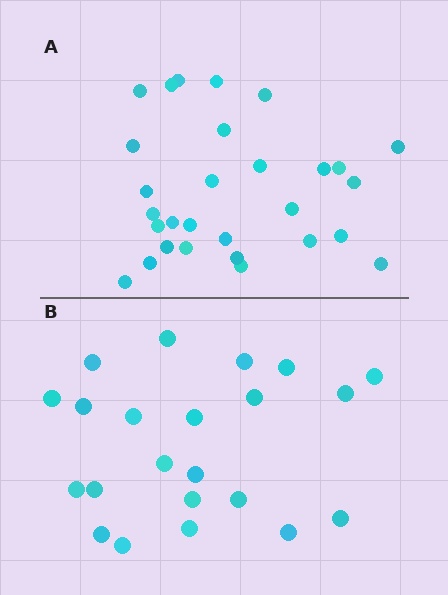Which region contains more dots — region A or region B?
Region A (the top region) has more dots.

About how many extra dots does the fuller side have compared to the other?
Region A has roughly 8 or so more dots than region B.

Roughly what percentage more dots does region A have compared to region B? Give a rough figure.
About 30% more.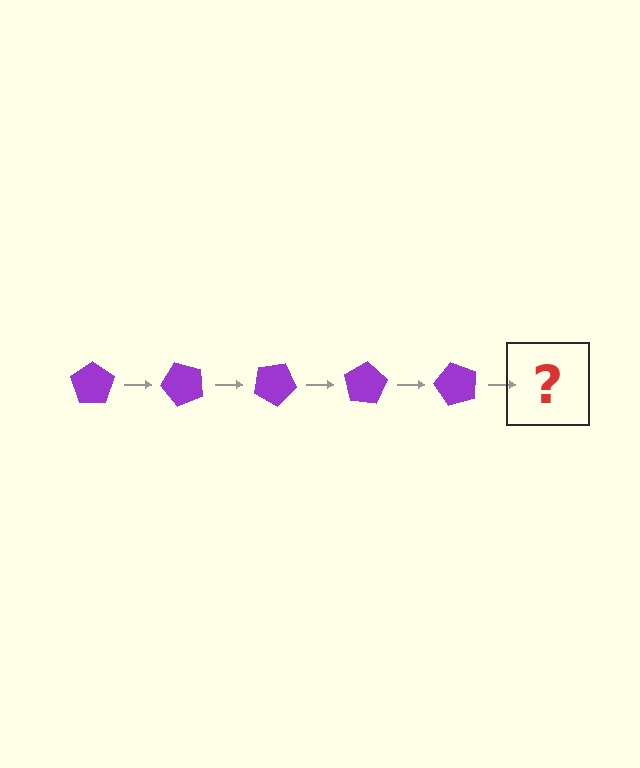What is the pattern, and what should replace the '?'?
The pattern is that the pentagon rotates 50 degrees each step. The '?' should be a purple pentagon rotated 250 degrees.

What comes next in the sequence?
The next element should be a purple pentagon rotated 250 degrees.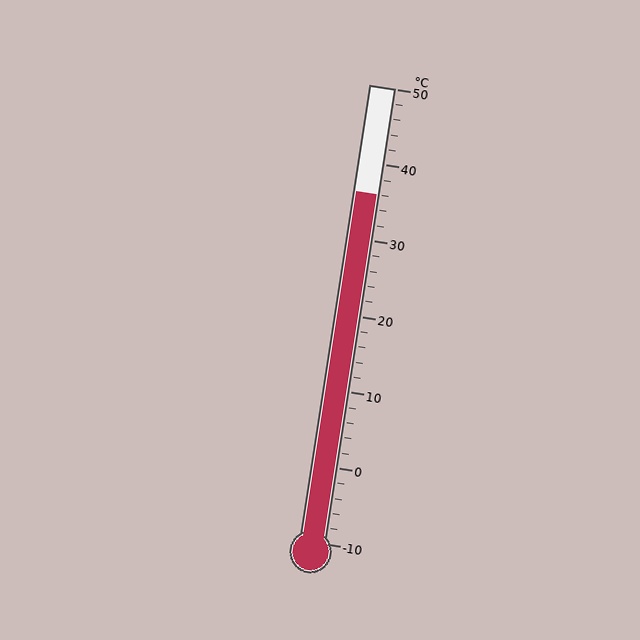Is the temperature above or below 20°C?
The temperature is above 20°C.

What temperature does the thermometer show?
The thermometer shows approximately 36°C.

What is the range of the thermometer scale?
The thermometer scale ranges from -10°C to 50°C.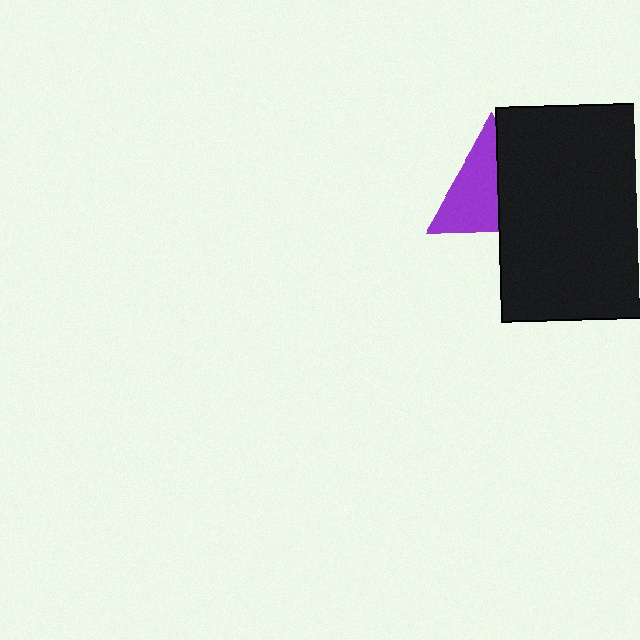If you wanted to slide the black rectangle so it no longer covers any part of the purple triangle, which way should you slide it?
Slide it right — that is the most direct way to separate the two shapes.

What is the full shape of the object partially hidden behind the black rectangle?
The partially hidden object is a purple triangle.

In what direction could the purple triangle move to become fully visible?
The purple triangle could move left. That would shift it out from behind the black rectangle entirely.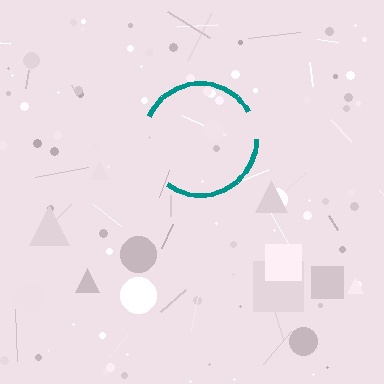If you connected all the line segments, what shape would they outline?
They would outline a circle.